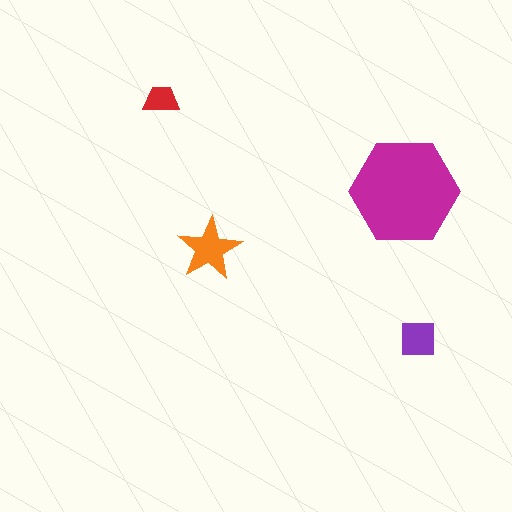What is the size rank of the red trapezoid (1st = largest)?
4th.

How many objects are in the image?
There are 4 objects in the image.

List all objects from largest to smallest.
The magenta hexagon, the orange star, the purple square, the red trapezoid.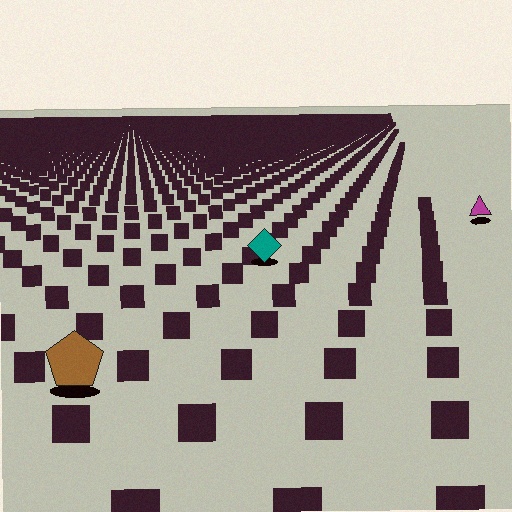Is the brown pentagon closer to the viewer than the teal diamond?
Yes. The brown pentagon is closer — you can tell from the texture gradient: the ground texture is coarser near it.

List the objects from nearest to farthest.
From nearest to farthest: the brown pentagon, the teal diamond, the magenta triangle.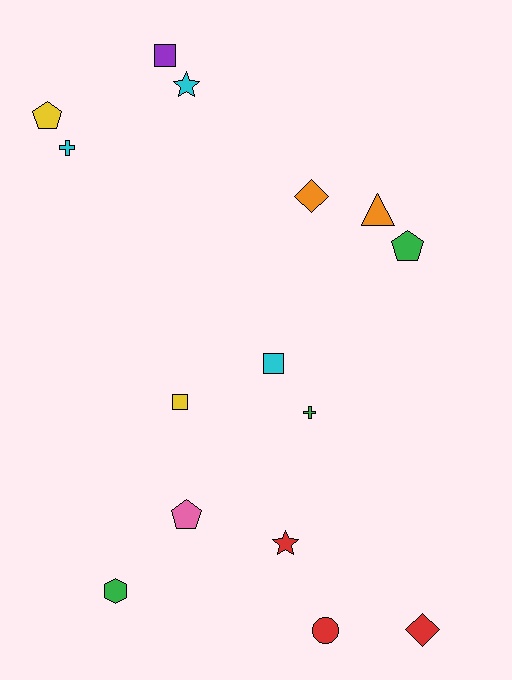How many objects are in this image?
There are 15 objects.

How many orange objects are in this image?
There are 2 orange objects.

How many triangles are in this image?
There is 1 triangle.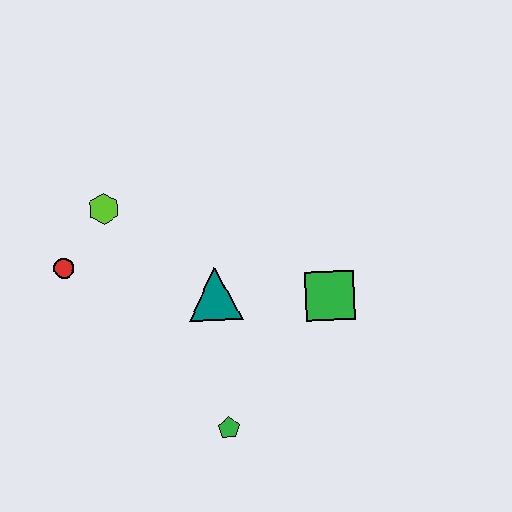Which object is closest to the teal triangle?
The green square is closest to the teal triangle.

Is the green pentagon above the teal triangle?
No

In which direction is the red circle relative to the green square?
The red circle is to the left of the green square.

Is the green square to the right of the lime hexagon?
Yes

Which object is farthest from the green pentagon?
The lime hexagon is farthest from the green pentagon.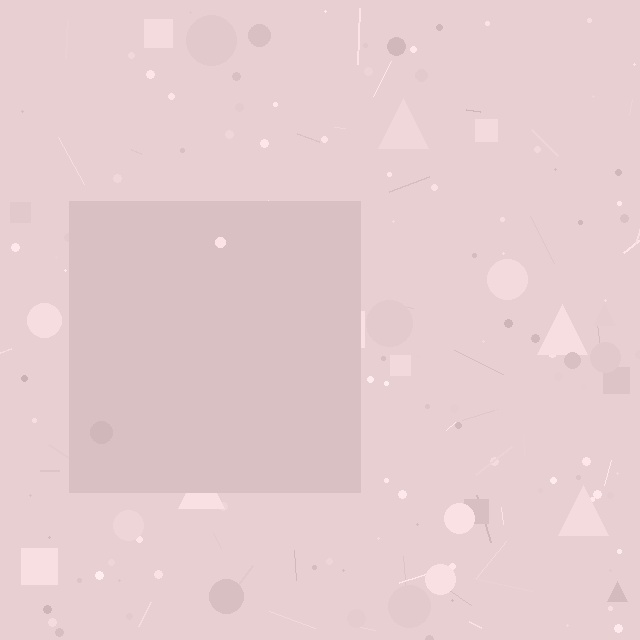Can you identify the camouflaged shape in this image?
The camouflaged shape is a square.